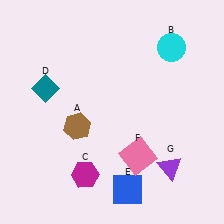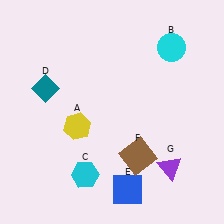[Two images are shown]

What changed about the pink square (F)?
In Image 1, F is pink. In Image 2, it changed to brown.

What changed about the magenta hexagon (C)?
In Image 1, C is magenta. In Image 2, it changed to cyan.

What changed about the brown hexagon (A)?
In Image 1, A is brown. In Image 2, it changed to yellow.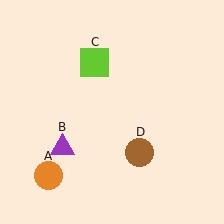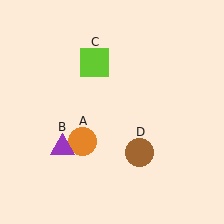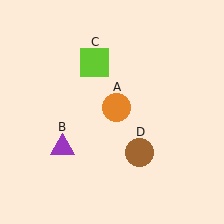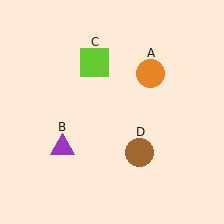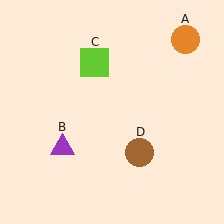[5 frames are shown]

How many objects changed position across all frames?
1 object changed position: orange circle (object A).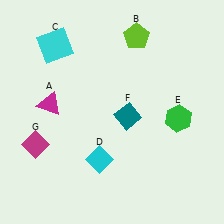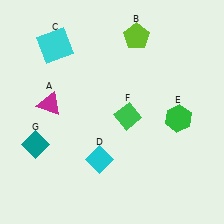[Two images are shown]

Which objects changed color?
F changed from teal to green. G changed from magenta to teal.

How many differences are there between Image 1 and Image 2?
There are 2 differences between the two images.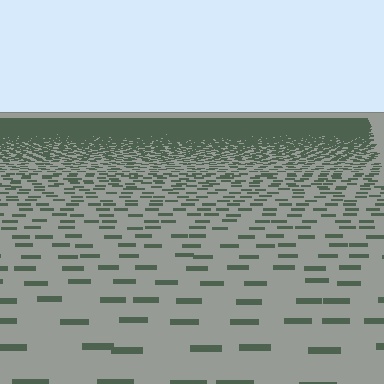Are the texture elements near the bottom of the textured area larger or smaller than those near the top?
Larger. Near the bottom, elements are closer to the viewer and appear at a bigger on-screen size.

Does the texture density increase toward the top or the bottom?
Density increases toward the top.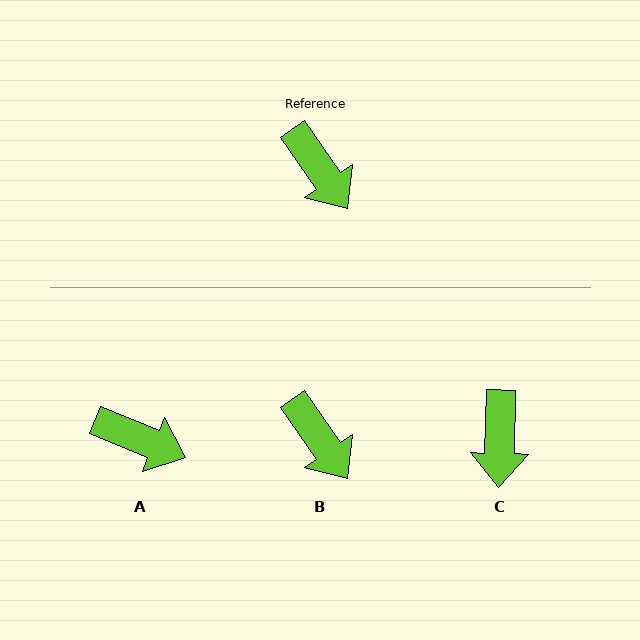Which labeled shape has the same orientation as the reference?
B.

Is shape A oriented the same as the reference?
No, it is off by about 33 degrees.